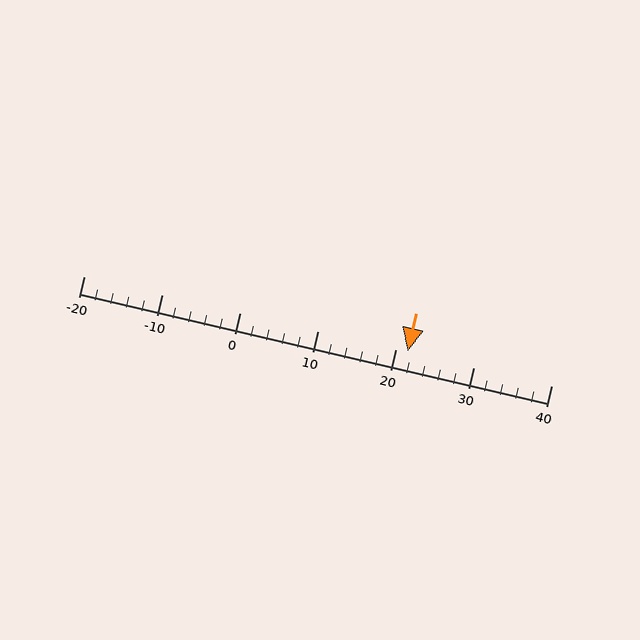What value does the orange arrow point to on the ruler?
The orange arrow points to approximately 22.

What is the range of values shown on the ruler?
The ruler shows values from -20 to 40.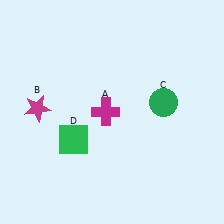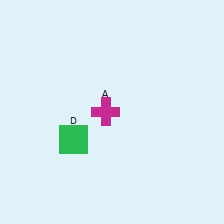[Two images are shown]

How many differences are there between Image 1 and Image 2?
There are 2 differences between the two images.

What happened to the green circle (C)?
The green circle (C) was removed in Image 2. It was in the top-right area of Image 1.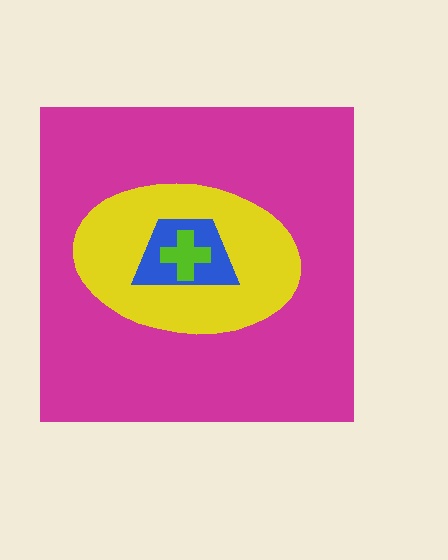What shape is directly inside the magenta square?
The yellow ellipse.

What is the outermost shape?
The magenta square.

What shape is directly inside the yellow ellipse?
The blue trapezoid.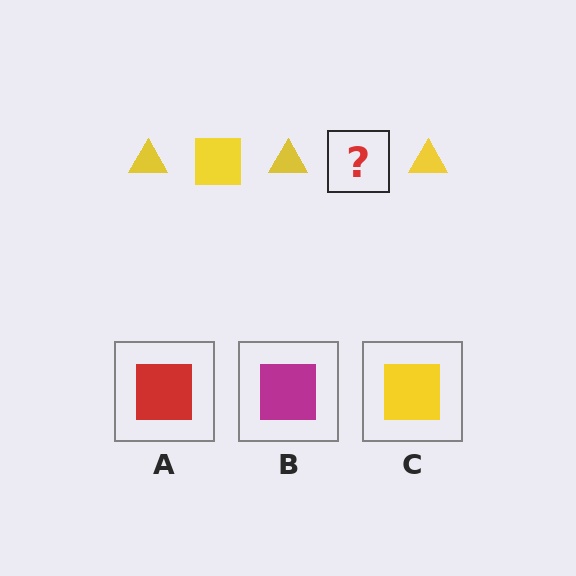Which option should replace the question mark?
Option C.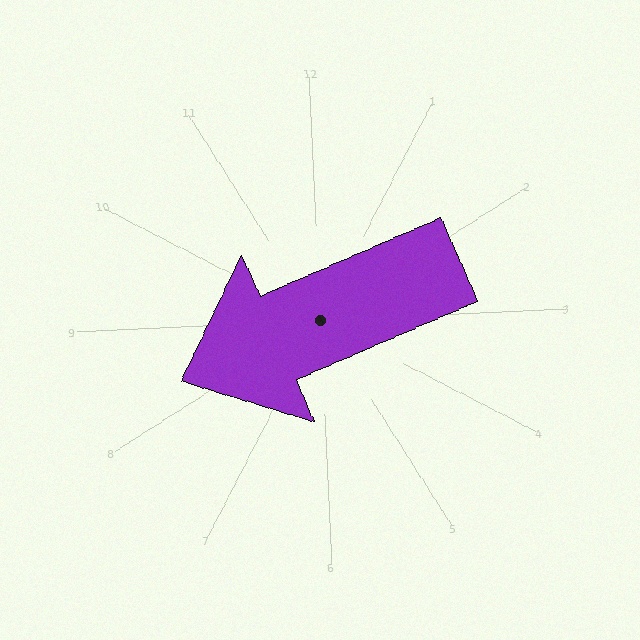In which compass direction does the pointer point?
West.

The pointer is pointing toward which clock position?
Roughly 8 o'clock.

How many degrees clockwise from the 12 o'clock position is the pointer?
Approximately 249 degrees.